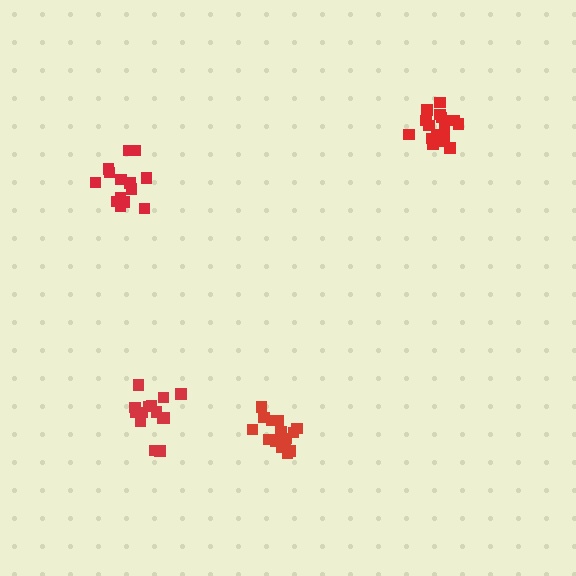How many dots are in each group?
Group 1: 14 dots, Group 2: 15 dots, Group 3: 15 dots, Group 4: 18 dots (62 total).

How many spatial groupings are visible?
There are 4 spatial groupings.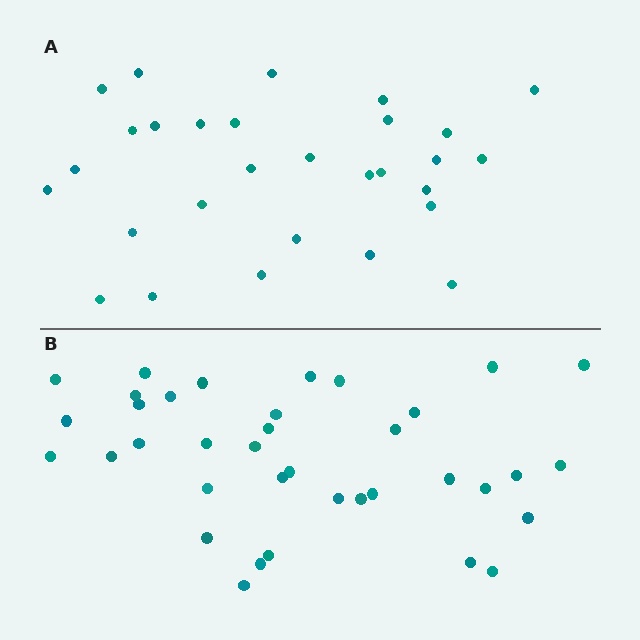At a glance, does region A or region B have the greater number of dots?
Region B (the bottom region) has more dots.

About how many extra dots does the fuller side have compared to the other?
Region B has roughly 8 or so more dots than region A.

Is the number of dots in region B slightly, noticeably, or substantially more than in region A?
Region B has noticeably more, but not dramatically so. The ratio is roughly 1.3 to 1.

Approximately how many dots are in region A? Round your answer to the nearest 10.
About 30 dots. (The exact count is 29, which rounds to 30.)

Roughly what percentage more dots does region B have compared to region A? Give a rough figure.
About 30% more.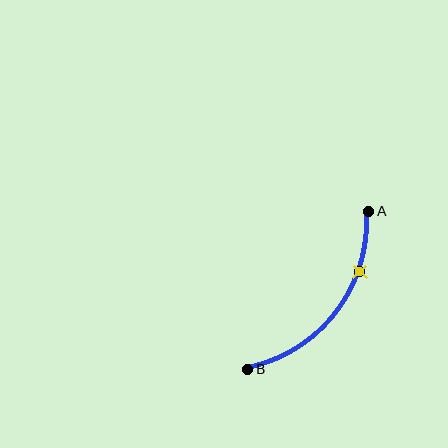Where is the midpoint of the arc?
The arc midpoint is the point on the curve farthest from the straight line joining A and B. It sits below and to the right of that line.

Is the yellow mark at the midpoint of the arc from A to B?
No. The yellow mark lies on the arc but is closer to endpoint A. The arc midpoint would be at the point on the curve equidistant along the arc from both A and B.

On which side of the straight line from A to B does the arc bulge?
The arc bulges below and to the right of the straight line connecting A and B.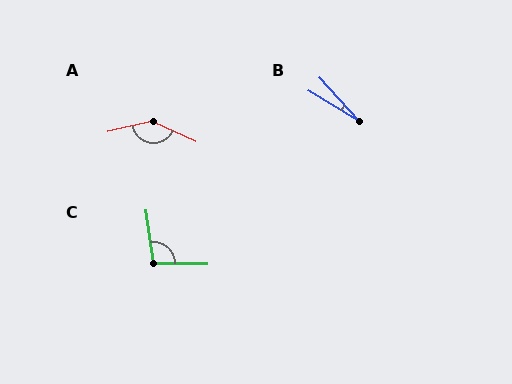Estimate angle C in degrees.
Approximately 98 degrees.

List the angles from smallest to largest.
B (17°), C (98°), A (142°).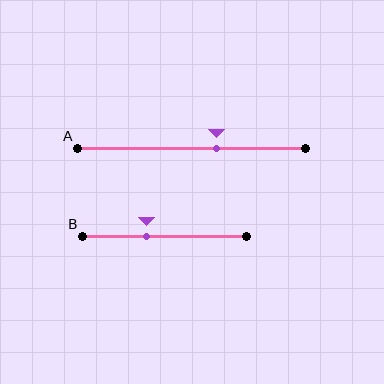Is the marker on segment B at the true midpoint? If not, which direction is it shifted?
No, the marker on segment B is shifted to the left by about 11% of the segment length.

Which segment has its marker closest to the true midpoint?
Segment A has its marker closest to the true midpoint.